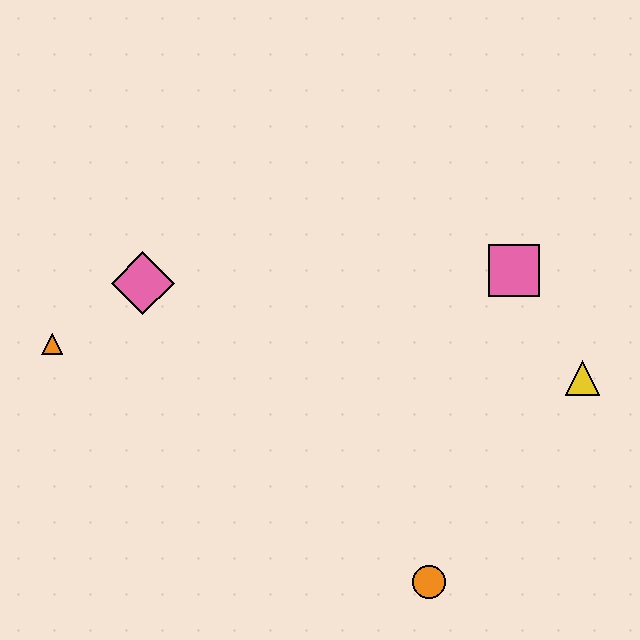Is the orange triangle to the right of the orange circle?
No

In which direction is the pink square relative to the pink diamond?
The pink square is to the right of the pink diamond.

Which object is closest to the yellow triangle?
The pink square is closest to the yellow triangle.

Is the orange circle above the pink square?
No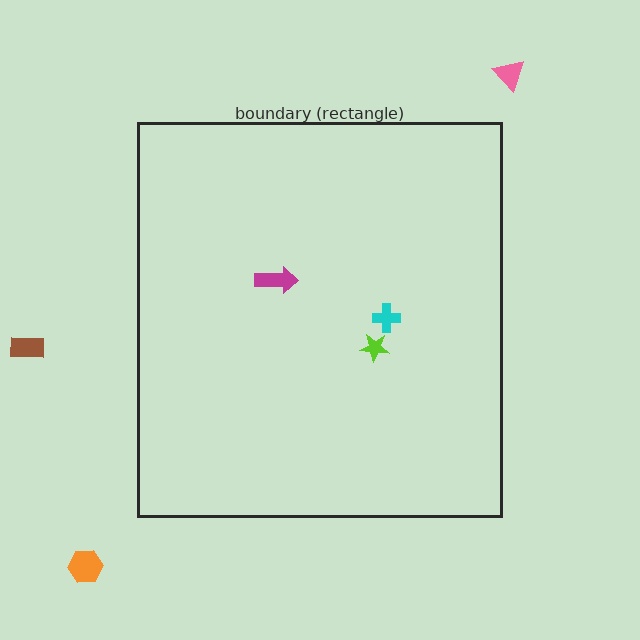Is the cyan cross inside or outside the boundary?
Inside.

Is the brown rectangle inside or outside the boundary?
Outside.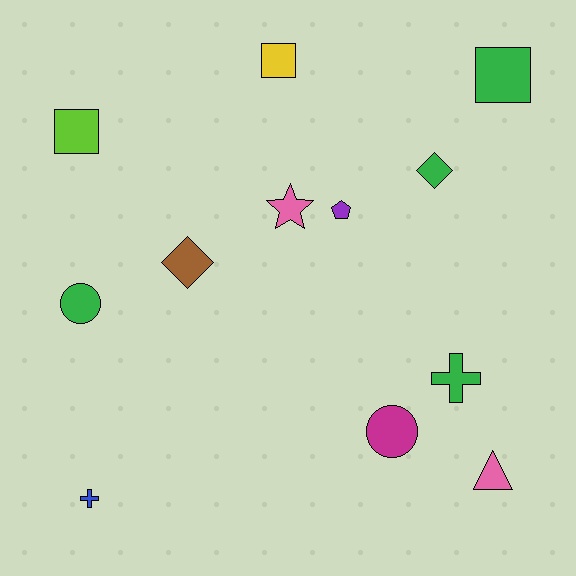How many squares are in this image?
There are 3 squares.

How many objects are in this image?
There are 12 objects.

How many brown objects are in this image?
There is 1 brown object.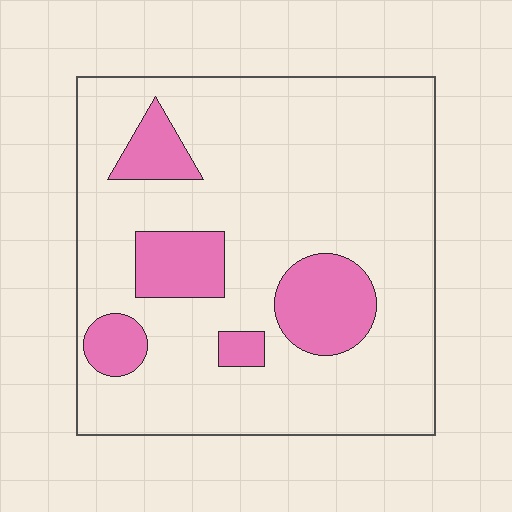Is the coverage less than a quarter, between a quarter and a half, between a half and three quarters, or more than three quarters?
Less than a quarter.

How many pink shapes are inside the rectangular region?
5.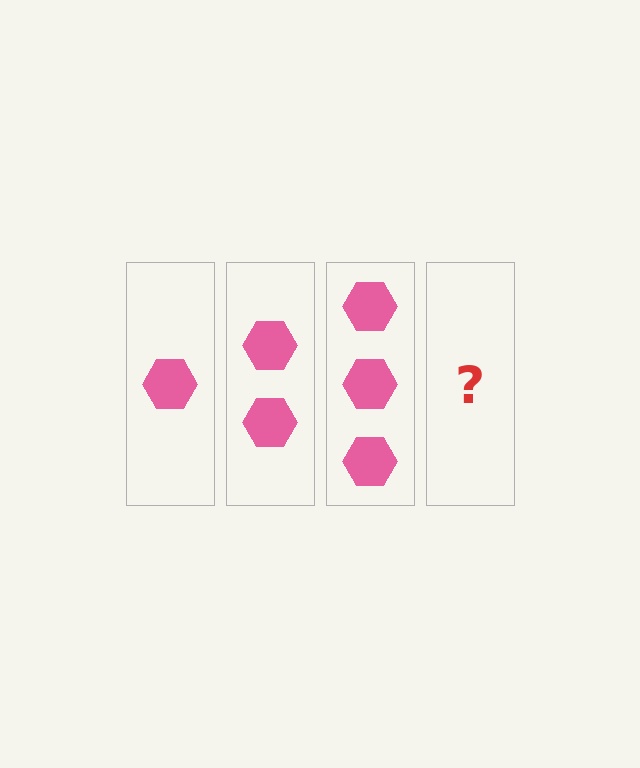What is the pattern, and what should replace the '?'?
The pattern is that each step adds one more hexagon. The '?' should be 4 hexagons.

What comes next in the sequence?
The next element should be 4 hexagons.